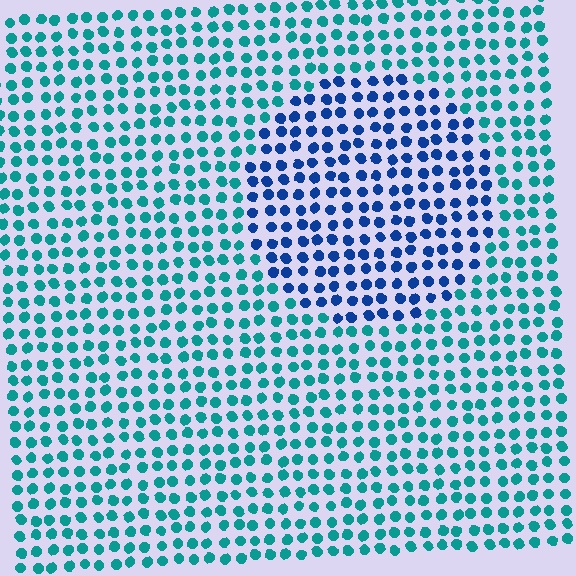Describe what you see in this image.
The image is filled with small teal elements in a uniform arrangement. A circle-shaped region is visible where the elements are tinted to a slightly different hue, forming a subtle color boundary.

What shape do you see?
I see a circle.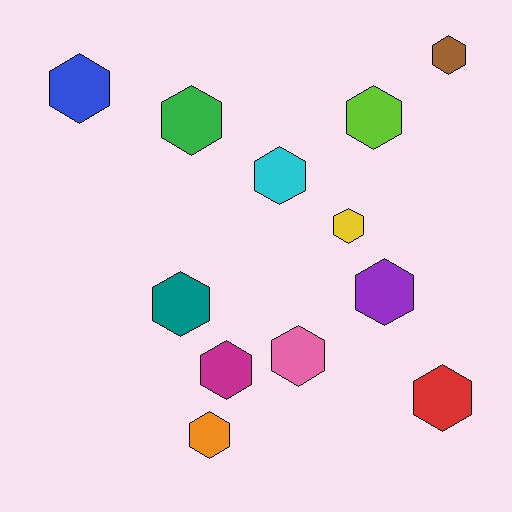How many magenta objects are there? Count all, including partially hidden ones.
There is 1 magenta object.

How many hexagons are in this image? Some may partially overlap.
There are 12 hexagons.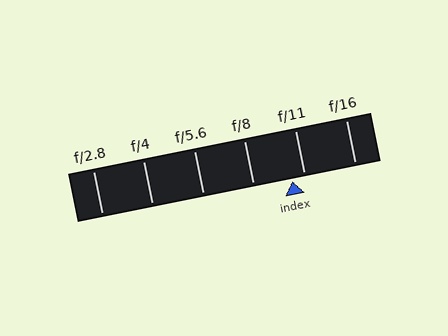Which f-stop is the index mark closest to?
The index mark is closest to f/11.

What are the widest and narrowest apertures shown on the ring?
The widest aperture shown is f/2.8 and the narrowest is f/16.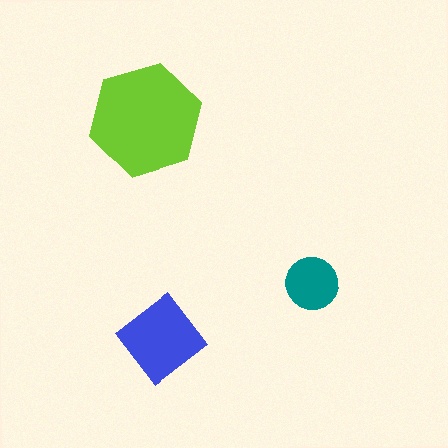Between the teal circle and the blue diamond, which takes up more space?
The blue diamond.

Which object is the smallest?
The teal circle.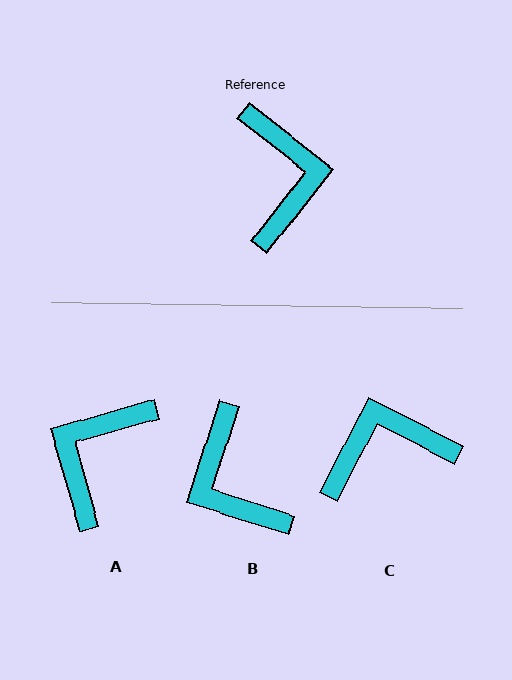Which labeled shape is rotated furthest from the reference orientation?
B, about 159 degrees away.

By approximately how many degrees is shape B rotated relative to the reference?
Approximately 159 degrees clockwise.